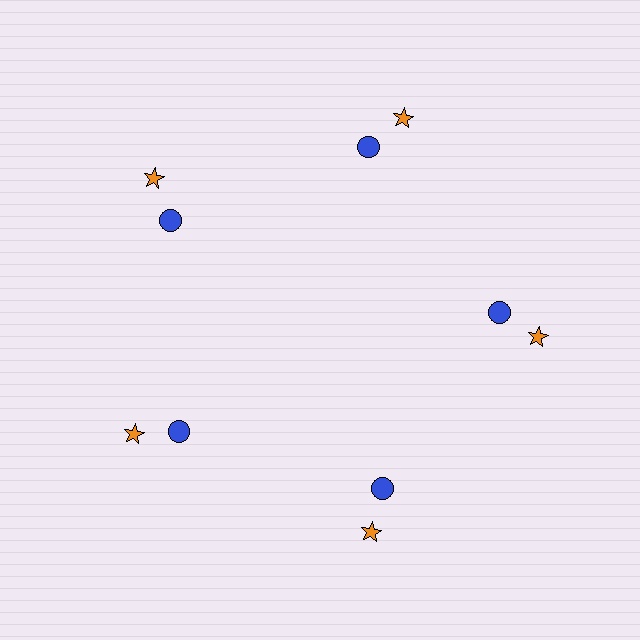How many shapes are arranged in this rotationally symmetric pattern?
There are 10 shapes, arranged in 5 groups of 2.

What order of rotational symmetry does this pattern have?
This pattern has 5-fold rotational symmetry.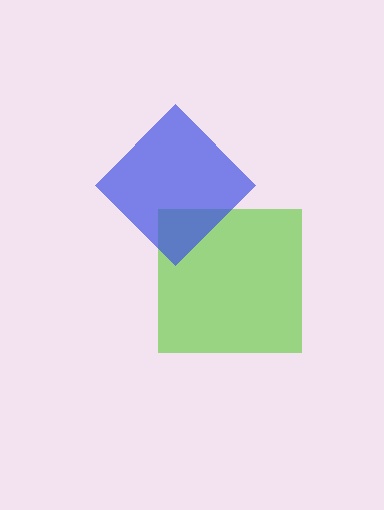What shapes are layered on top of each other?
The layered shapes are: a lime square, a blue diamond.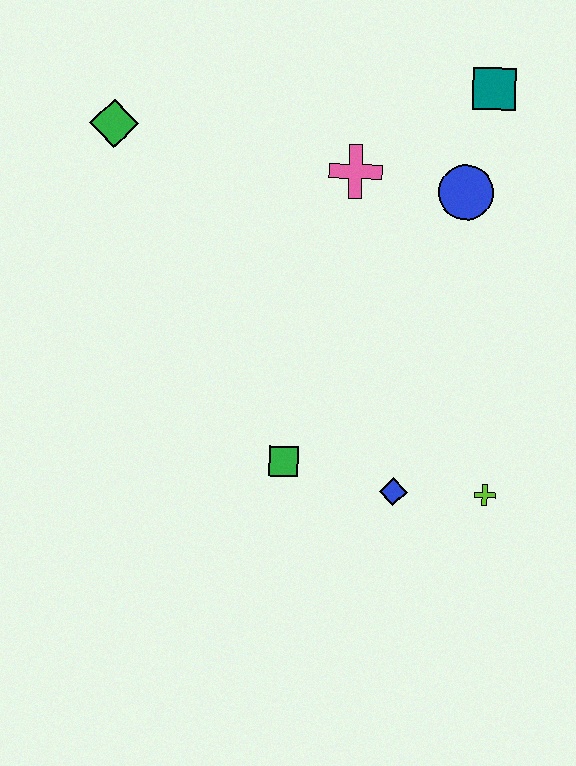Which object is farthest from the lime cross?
The green diamond is farthest from the lime cross.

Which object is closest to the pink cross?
The blue circle is closest to the pink cross.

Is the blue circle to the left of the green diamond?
No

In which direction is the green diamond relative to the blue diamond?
The green diamond is above the blue diamond.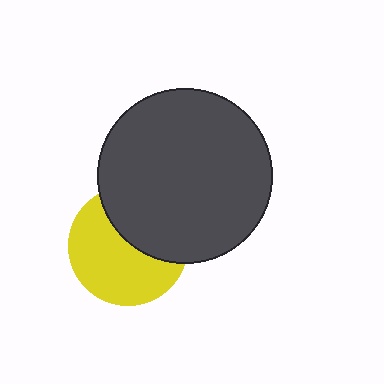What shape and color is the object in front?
The object in front is a dark gray circle.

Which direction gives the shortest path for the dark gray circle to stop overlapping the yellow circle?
Moving toward the upper-right gives the shortest separation.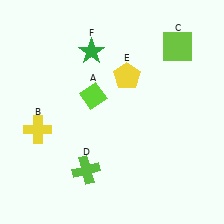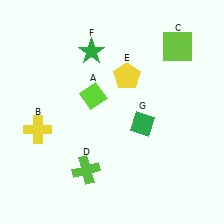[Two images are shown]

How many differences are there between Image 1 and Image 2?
There is 1 difference between the two images.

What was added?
A green diamond (G) was added in Image 2.